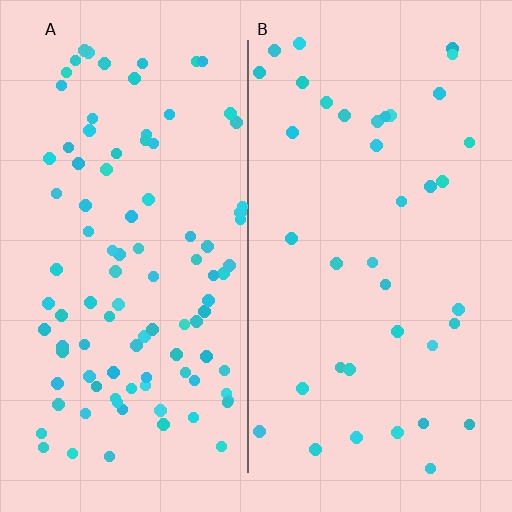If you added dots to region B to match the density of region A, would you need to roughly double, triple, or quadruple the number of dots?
Approximately triple.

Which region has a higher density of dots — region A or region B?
A (the left).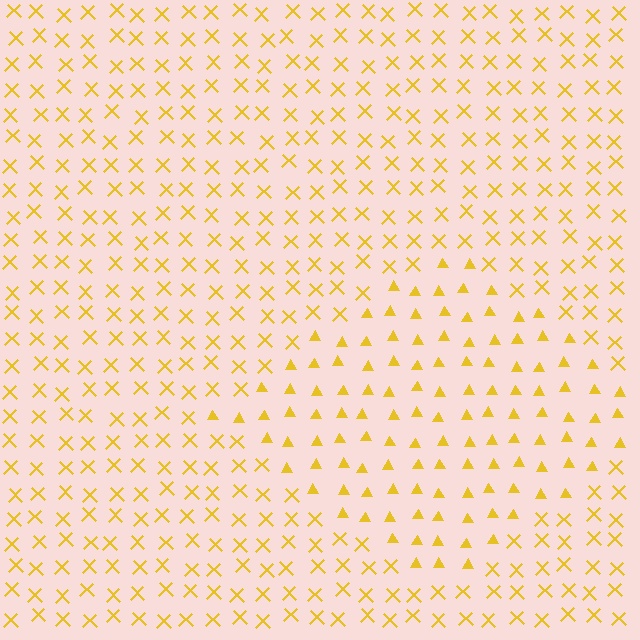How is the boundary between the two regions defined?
The boundary is defined by a change in element shape: triangles inside vs. X marks outside. All elements share the same color and spacing.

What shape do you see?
I see a diamond.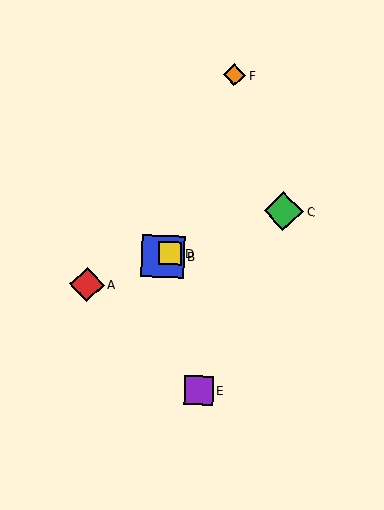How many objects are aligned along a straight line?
4 objects (A, B, C, D) are aligned along a straight line.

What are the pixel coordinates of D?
Object D is at (170, 253).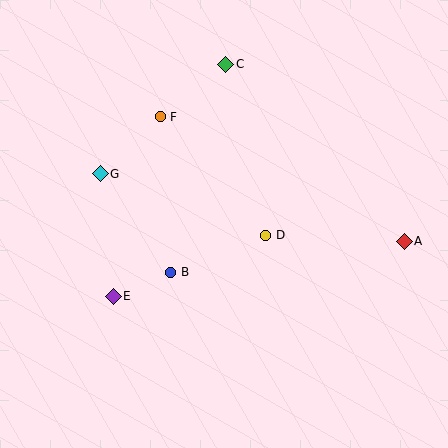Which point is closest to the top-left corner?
Point F is closest to the top-left corner.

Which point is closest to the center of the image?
Point D at (266, 235) is closest to the center.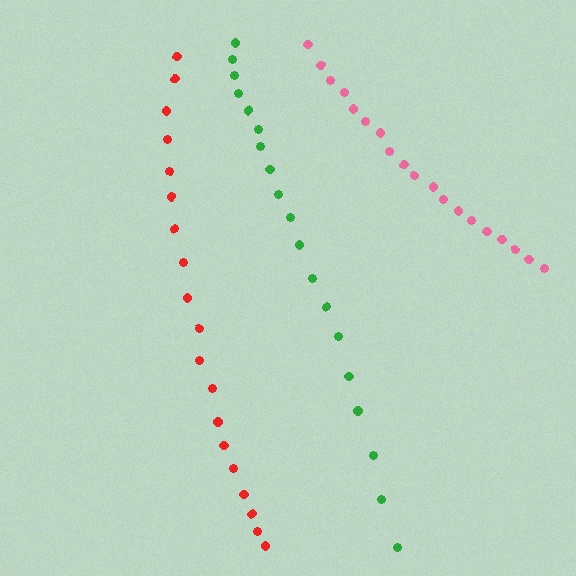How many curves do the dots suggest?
There are 3 distinct paths.